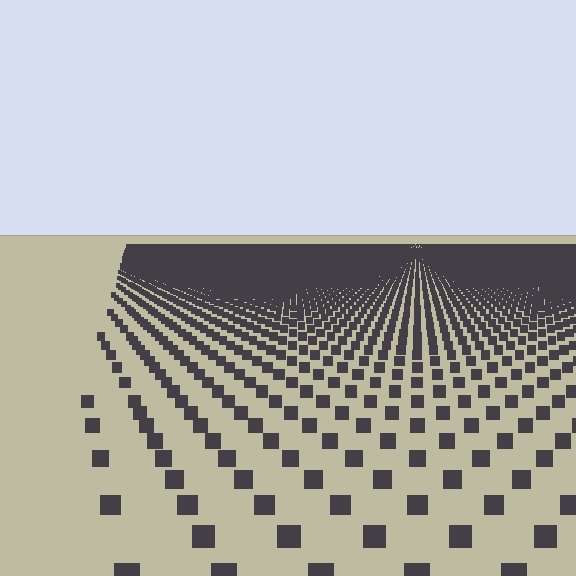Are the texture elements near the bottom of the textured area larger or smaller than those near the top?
Larger. Near the bottom, elements are closer to the viewer and appear at a bigger on-screen size.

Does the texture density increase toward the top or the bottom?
Density increases toward the top.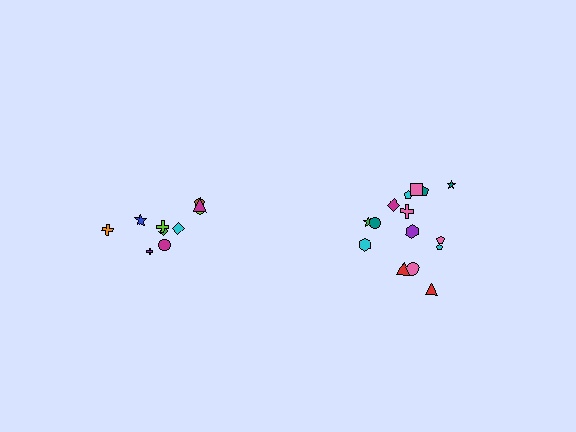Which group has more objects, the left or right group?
The right group.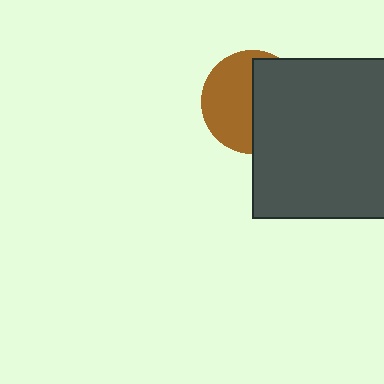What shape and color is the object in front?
The object in front is a dark gray rectangle.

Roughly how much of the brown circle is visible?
About half of it is visible (roughly 50%).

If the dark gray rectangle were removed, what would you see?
You would see the complete brown circle.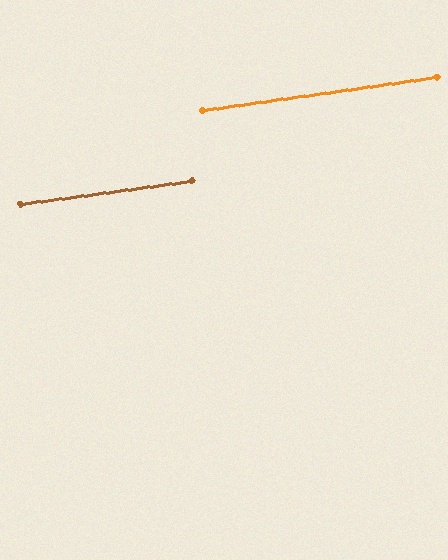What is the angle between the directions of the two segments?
Approximately 0 degrees.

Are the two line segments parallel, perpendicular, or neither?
Parallel — their directions differ by only 0.1°.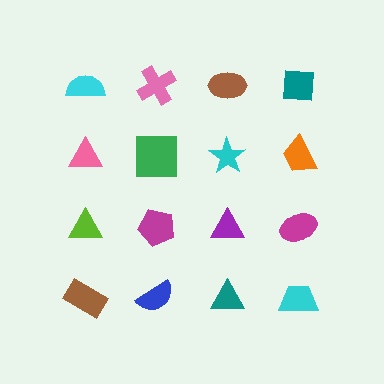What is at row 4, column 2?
A blue semicircle.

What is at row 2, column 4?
An orange trapezoid.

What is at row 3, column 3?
A purple triangle.